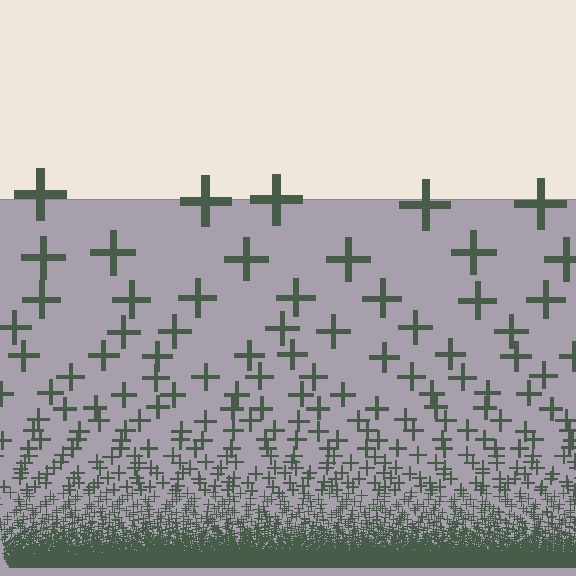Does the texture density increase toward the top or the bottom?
Density increases toward the bottom.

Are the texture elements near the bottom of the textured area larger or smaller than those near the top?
Smaller. The gradient is inverted — elements near the bottom are smaller and denser.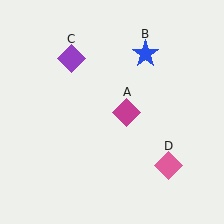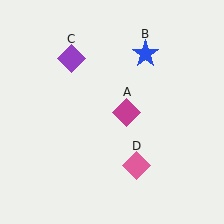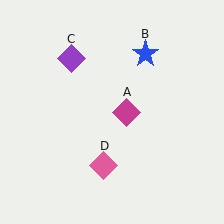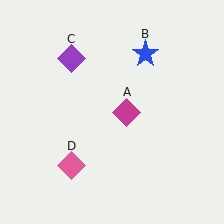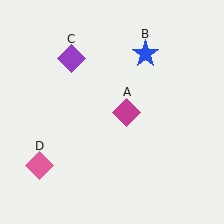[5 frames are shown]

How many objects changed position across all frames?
1 object changed position: pink diamond (object D).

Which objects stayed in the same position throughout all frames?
Magenta diamond (object A) and blue star (object B) and purple diamond (object C) remained stationary.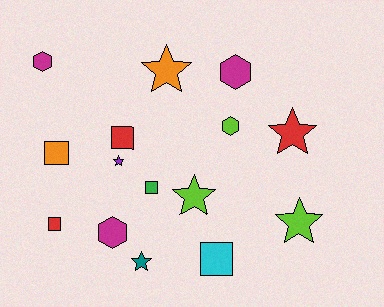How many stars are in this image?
There are 6 stars.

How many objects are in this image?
There are 15 objects.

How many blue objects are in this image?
There are no blue objects.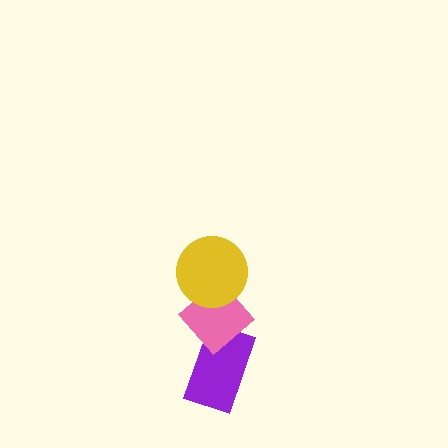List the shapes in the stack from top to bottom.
From top to bottom: the yellow circle, the pink diamond, the purple rectangle.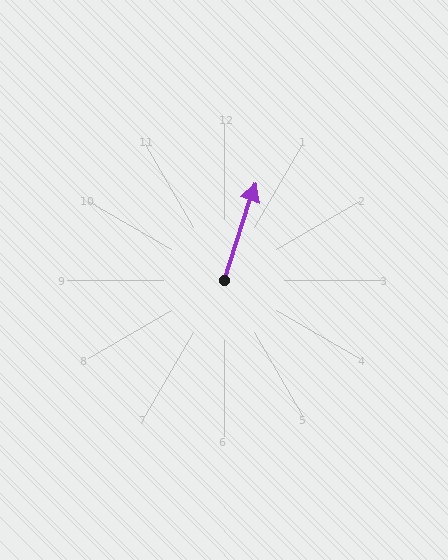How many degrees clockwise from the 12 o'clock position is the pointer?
Approximately 18 degrees.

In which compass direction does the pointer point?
North.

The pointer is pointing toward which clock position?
Roughly 1 o'clock.